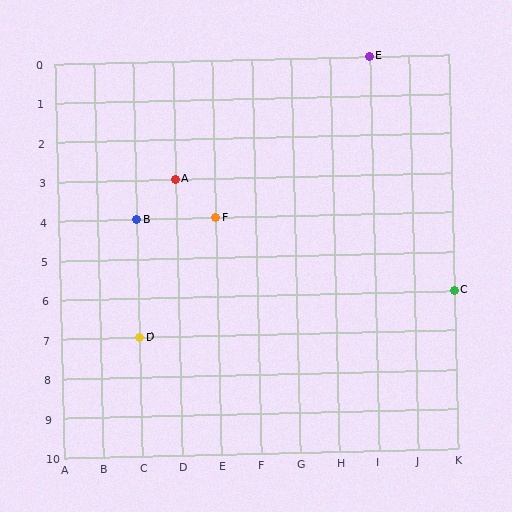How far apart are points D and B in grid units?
Points D and B are 3 rows apart.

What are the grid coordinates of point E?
Point E is at grid coordinates (I, 0).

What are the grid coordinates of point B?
Point B is at grid coordinates (C, 4).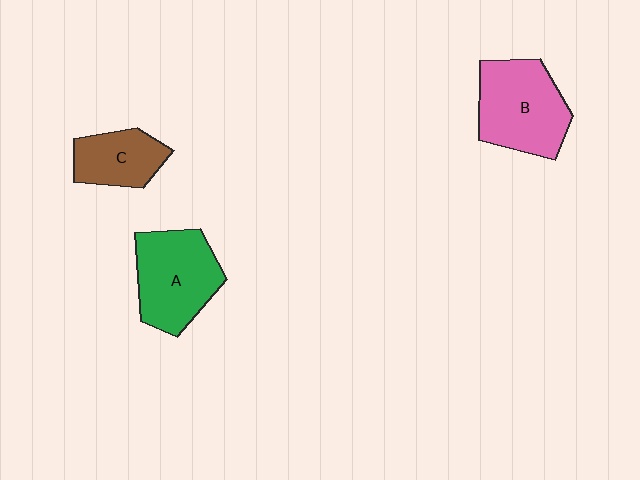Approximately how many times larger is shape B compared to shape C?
Approximately 1.6 times.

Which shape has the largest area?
Shape B (pink).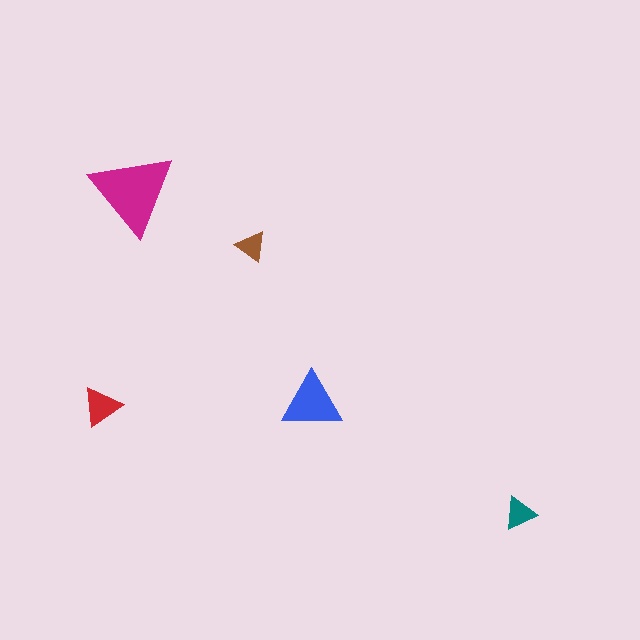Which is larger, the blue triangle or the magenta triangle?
The magenta one.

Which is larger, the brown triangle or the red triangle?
The red one.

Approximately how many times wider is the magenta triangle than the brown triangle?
About 3 times wider.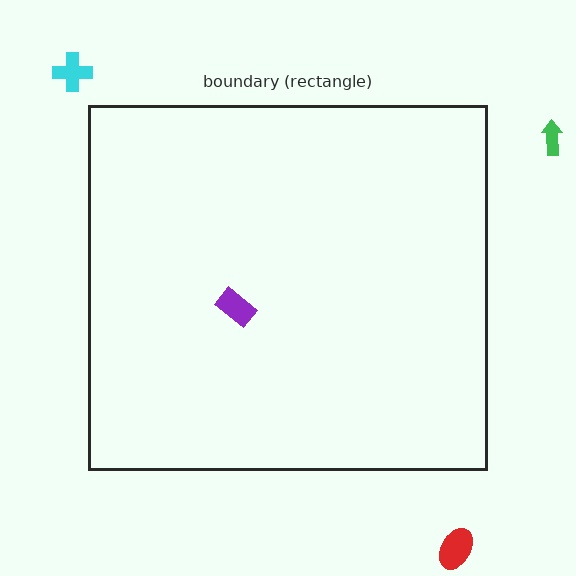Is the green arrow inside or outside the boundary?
Outside.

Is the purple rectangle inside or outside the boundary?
Inside.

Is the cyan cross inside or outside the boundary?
Outside.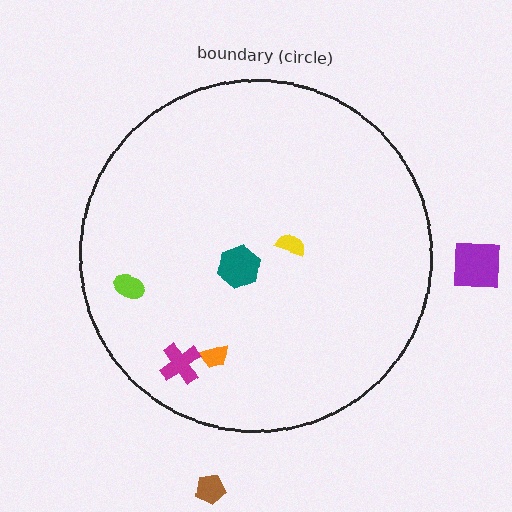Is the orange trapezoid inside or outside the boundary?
Inside.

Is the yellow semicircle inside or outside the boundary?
Inside.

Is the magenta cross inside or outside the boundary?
Inside.